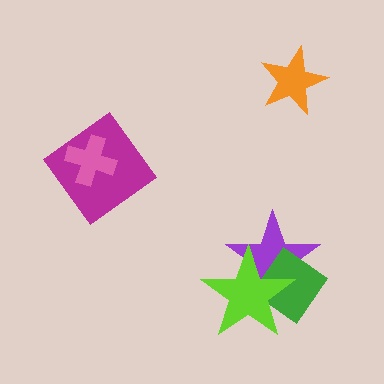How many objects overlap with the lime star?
2 objects overlap with the lime star.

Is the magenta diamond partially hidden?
Yes, it is partially covered by another shape.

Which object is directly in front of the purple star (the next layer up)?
The green diamond is directly in front of the purple star.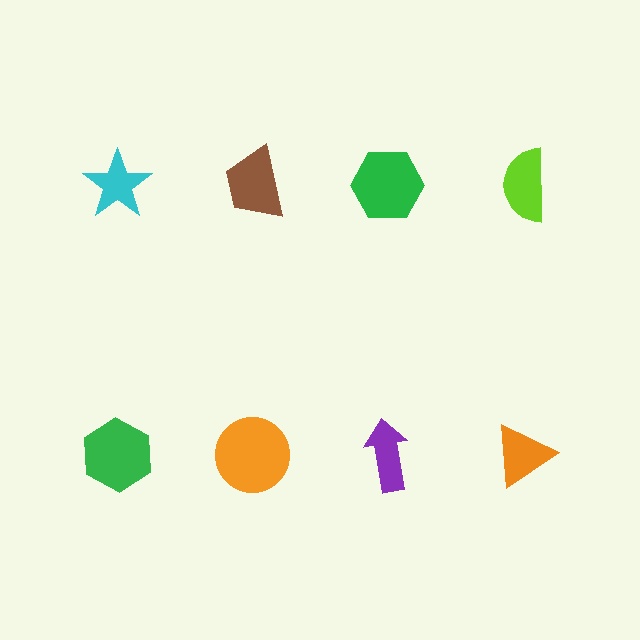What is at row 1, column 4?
A lime semicircle.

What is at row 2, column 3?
A purple arrow.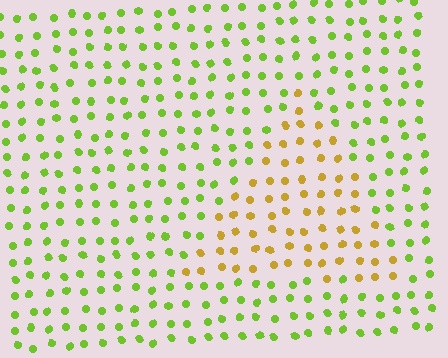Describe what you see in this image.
The image is filled with small lime elements in a uniform arrangement. A triangle-shaped region is visible where the elements are tinted to a slightly different hue, forming a subtle color boundary.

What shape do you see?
I see a triangle.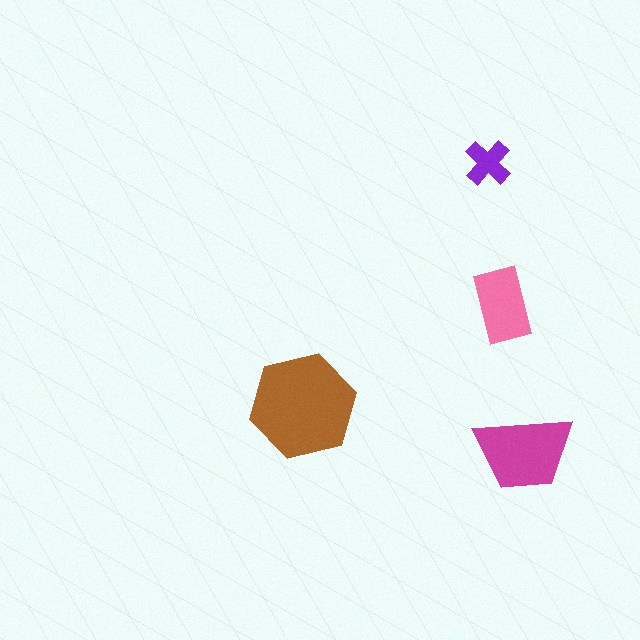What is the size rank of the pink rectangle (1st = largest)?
3rd.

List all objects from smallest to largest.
The purple cross, the pink rectangle, the magenta trapezoid, the brown hexagon.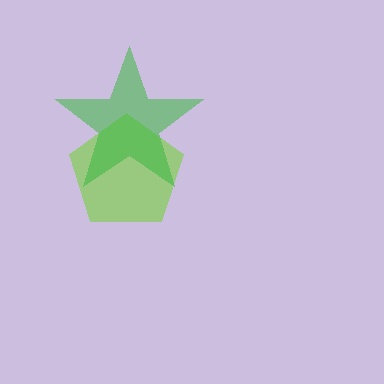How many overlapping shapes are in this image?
There are 2 overlapping shapes in the image.